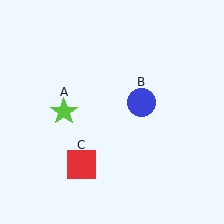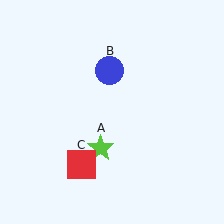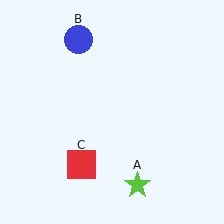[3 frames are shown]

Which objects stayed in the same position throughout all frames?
Red square (object C) remained stationary.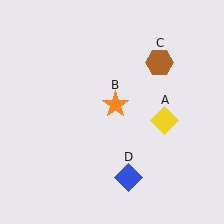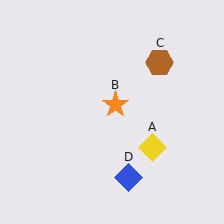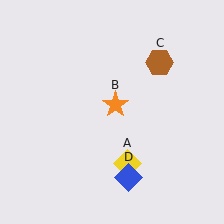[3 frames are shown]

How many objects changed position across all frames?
1 object changed position: yellow diamond (object A).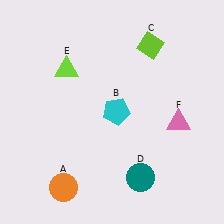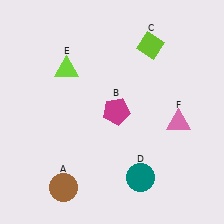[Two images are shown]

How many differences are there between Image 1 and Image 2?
There are 2 differences between the two images.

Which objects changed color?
A changed from orange to brown. B changed from cyan to magenta.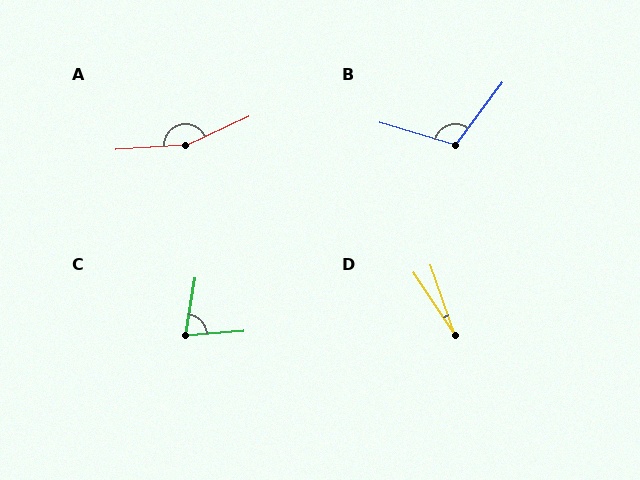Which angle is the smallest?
D, at approximately 15 degrees.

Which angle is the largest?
A, at approximately 158 degrees.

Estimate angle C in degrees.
Approximately 76 degrees.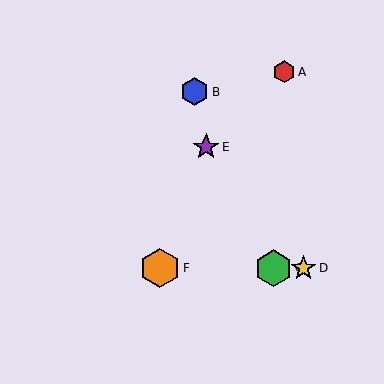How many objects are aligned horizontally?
3 objects (C, D, F) are aligned horizontally.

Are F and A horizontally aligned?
No, F is at y≈268 and A is at y≈72.